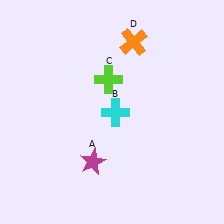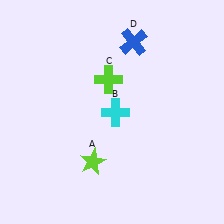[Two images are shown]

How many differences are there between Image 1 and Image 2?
There are 2 differences between the two images.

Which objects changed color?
A changed from magenta to lime. D changed from orange to blue.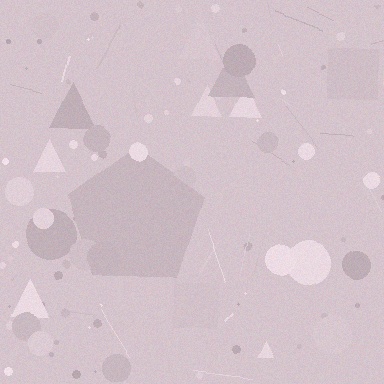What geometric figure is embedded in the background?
A pentagon is embedded in the background.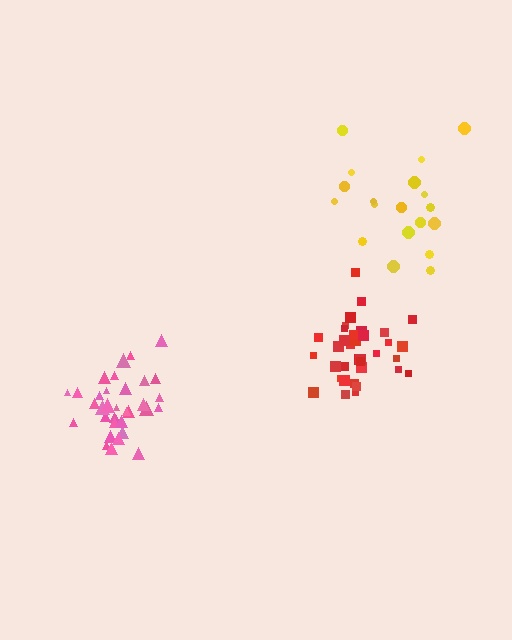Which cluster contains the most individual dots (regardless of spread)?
Red (35).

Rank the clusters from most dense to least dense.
pink, red, yellow.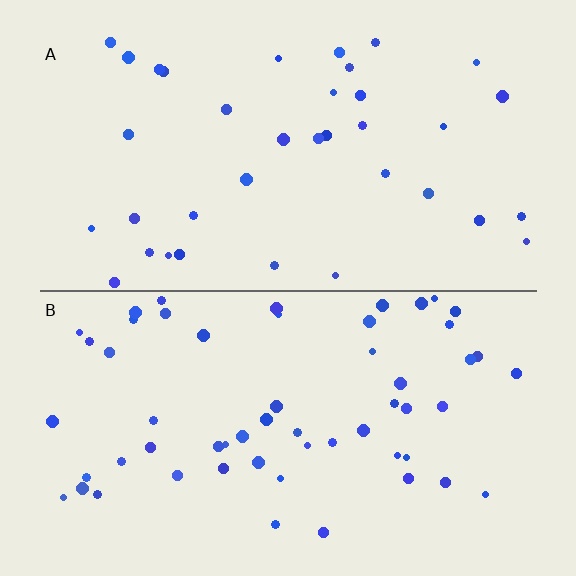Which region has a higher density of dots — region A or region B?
B (the bottom).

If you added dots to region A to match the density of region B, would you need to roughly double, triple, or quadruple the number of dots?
Approximately double.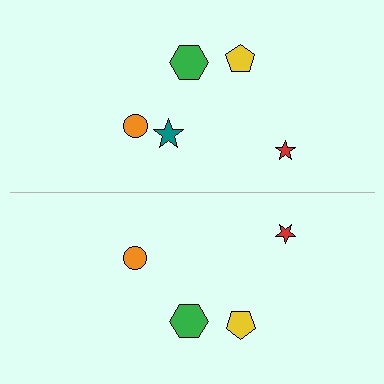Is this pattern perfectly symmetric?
No, the pattern is not perfectly symmetric. A teal star is missing from the bottom side.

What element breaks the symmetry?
A teal star is missing from the bottom side.